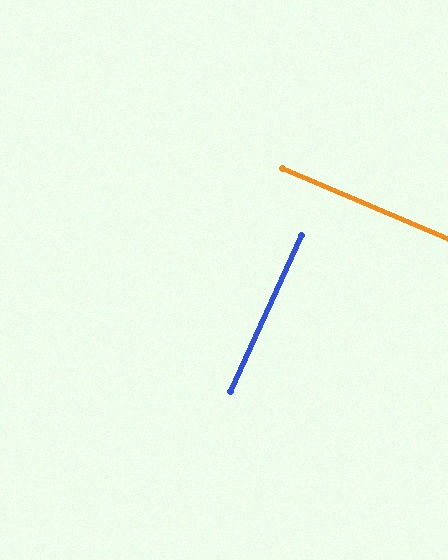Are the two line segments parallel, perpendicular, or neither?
Perpendicular — they meet at approximately 89°.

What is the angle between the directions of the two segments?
Approximately 89 degrees.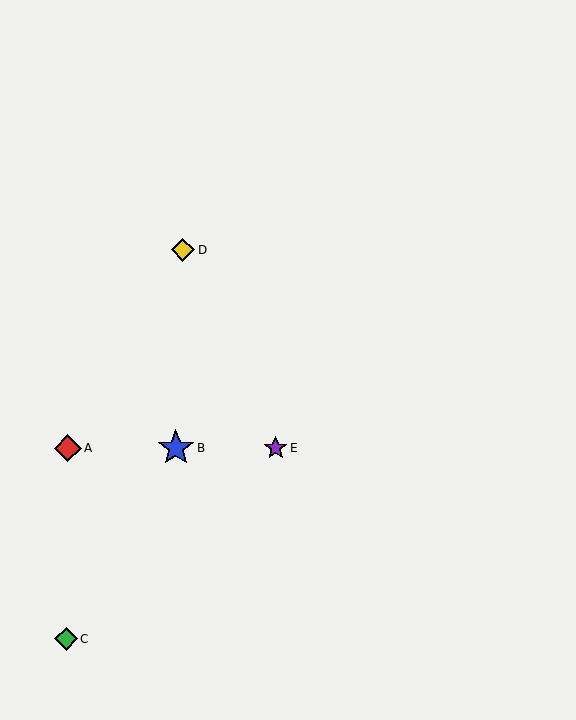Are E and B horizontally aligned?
Yes, both are at y≈448.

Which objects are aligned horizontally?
Objects A, B, E are aligned horizontally.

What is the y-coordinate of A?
Object A is at y≈448.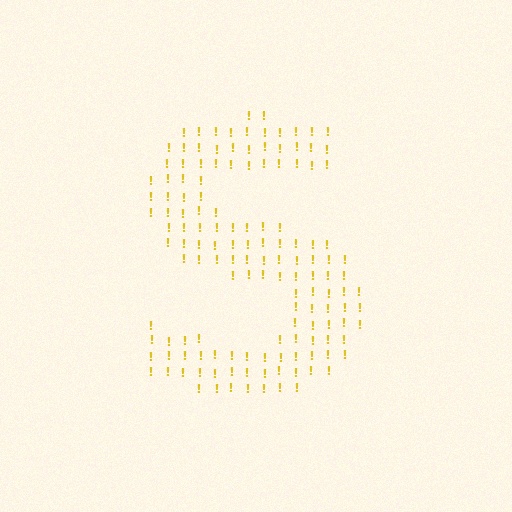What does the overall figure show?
The overall figure shows the letter S.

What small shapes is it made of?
It is made of small exclamation marks.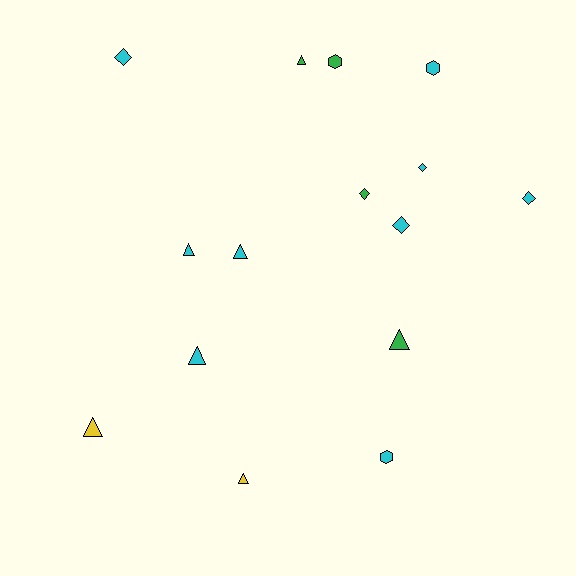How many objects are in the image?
There are 15 objects.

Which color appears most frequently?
Cyan, with 9 objects.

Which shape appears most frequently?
Triangle, with 7 objects.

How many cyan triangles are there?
There are 3 cyan triangles.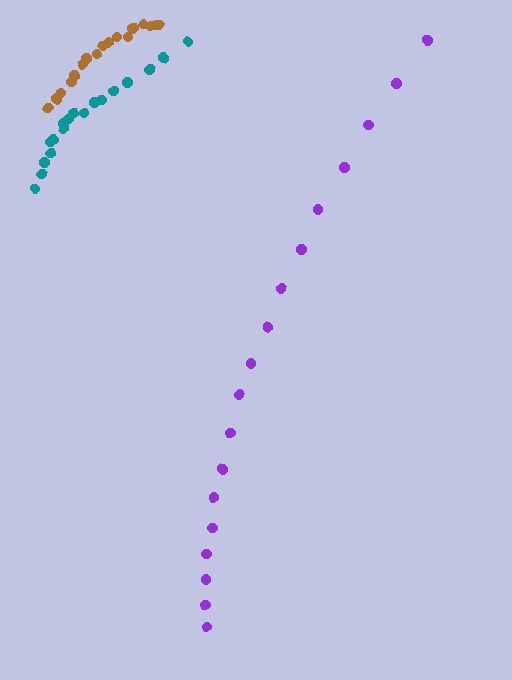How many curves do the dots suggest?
There are 3 distinct paths.